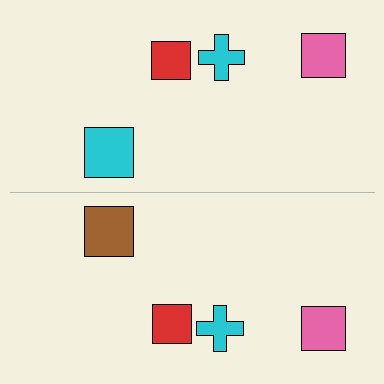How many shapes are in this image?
There are 8 shapes in this image.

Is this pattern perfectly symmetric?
No, the pattern is not perfectly symmetric. The brown square on the bottom side breaks the symmetry — its mirror counterpart is cyan.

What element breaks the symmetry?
The brown square on the bottom side breaks the symmetry — its mirror counterpart is cyan.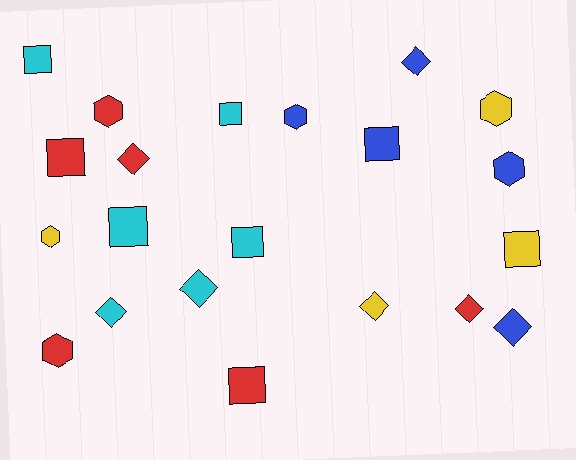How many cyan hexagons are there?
There are no cyan hexagons.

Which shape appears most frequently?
Square, with 8 objects.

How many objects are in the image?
There are 21 objects.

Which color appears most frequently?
Red, with 6 objects.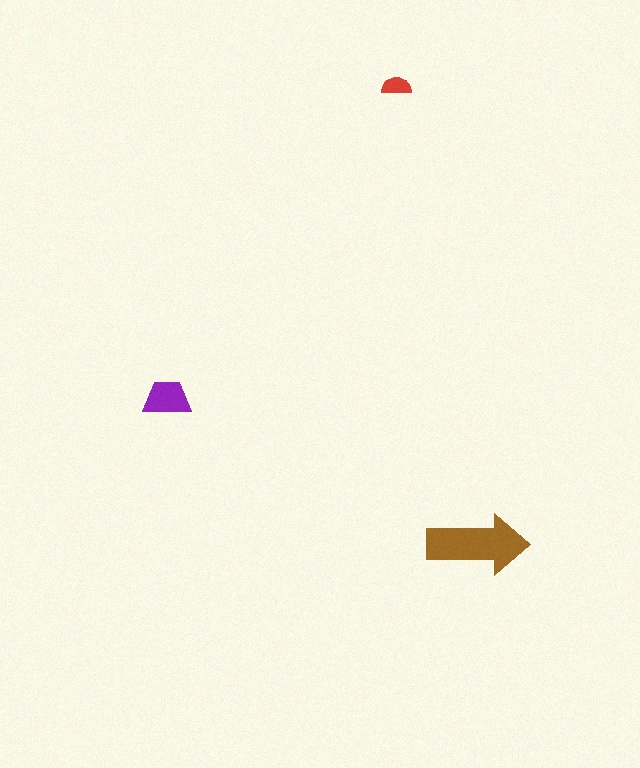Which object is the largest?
The brown arrow.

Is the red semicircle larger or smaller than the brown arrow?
Smaller.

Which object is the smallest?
The red semicircle.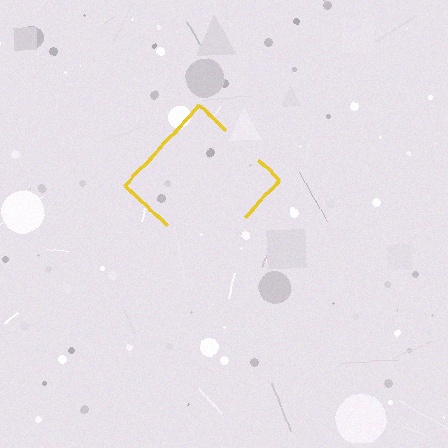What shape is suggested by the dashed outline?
The dashed outline suggests a diamond.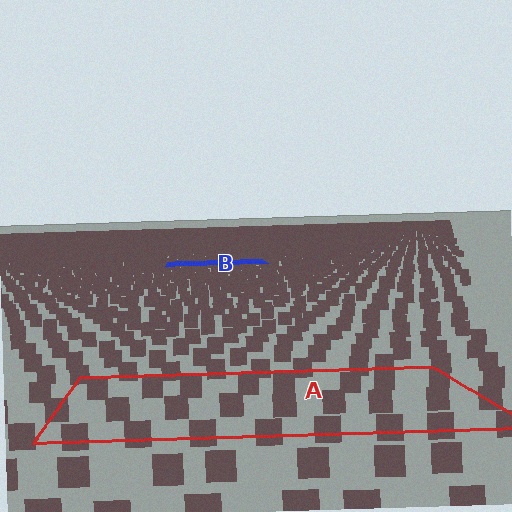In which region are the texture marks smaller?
The texture marks are smaller in region B, because it is farther away.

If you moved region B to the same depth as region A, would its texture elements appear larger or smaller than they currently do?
They would appear larger. At a closer depth, the same texture elements are projected at a bigger on-screen size.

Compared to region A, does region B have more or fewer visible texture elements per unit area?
Region B has more texture elements per unit area — they are packed more densely because it is farther away.